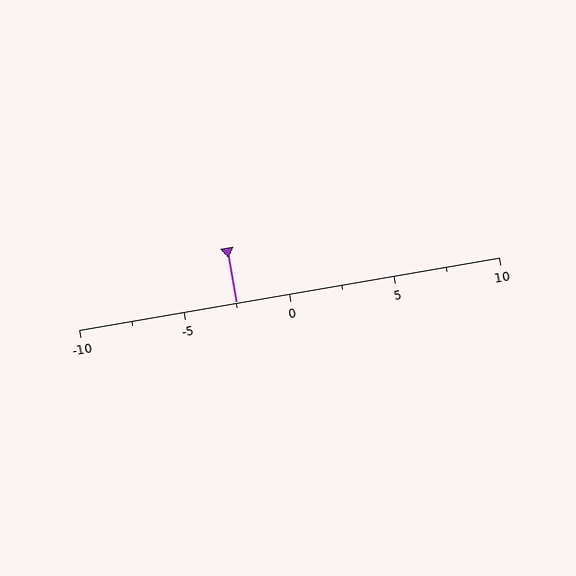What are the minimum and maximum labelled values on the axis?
The axis runs from -10 to 10.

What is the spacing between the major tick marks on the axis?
The major ticks are spaced 5 apart.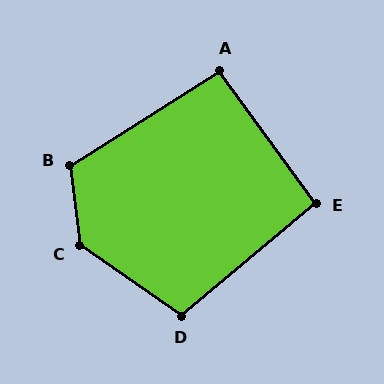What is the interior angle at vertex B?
Approximately 116 degrees (obtuse).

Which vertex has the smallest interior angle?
A, at approximately 93 degrees.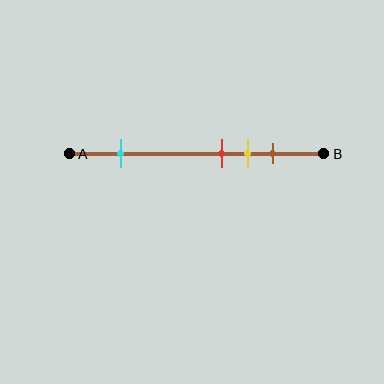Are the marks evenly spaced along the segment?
No, the marks are not evenly spaced.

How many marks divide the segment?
There are 4 marks dividing the segment.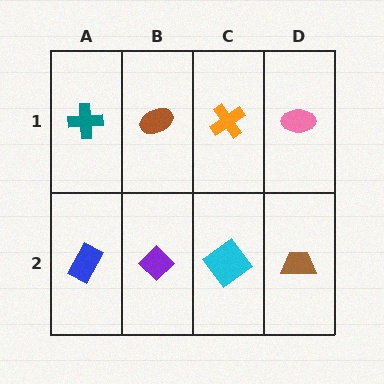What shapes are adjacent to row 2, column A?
A teal cross (row 1, column A), a purple diamond (row 2, column B).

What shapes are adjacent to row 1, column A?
A blue rectangle (row 2, column A), a brown ellipse (row 1, column B).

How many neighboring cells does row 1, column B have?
3.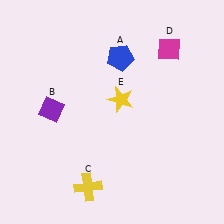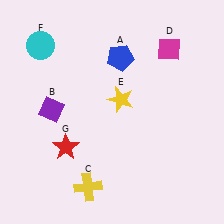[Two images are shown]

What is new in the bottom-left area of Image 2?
A red star (G) was added in the bottom-left area of Image 2.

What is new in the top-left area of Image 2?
A cyan circle (F) was added in the top-left area of Image 2.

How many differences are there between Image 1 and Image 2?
There are 2 differences between the two images.